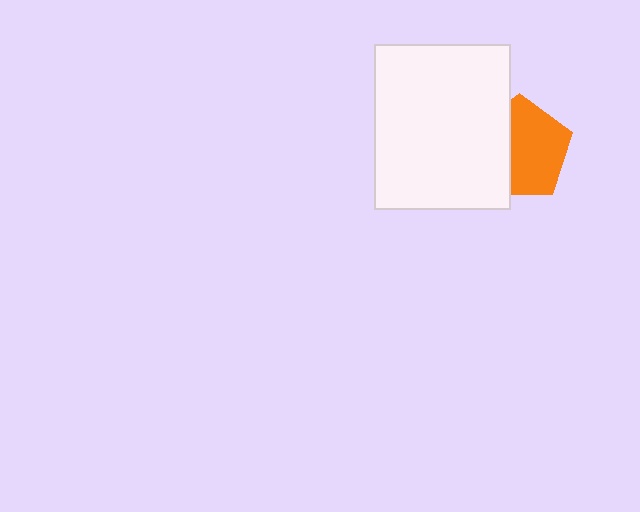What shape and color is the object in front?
The object in front is a white rectangle.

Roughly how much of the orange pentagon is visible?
About half of it is visible (roughly 61%).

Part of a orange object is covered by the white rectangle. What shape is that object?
It is a pentagon.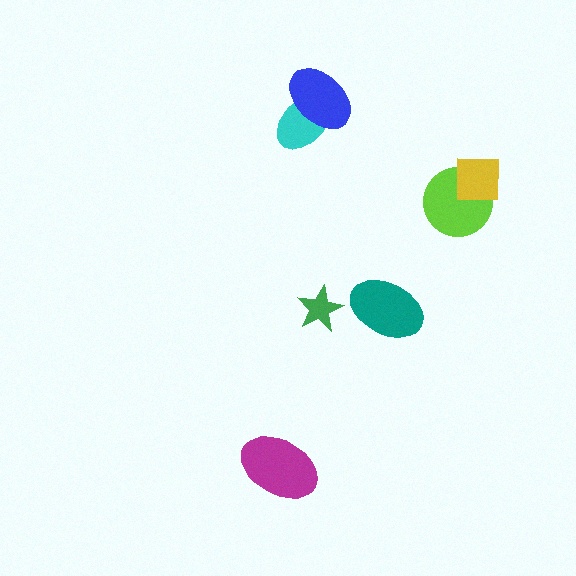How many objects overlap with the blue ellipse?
1 object overlaps with the blue ellipse.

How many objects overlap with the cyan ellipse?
1 object overlaps with the cyan ellipse.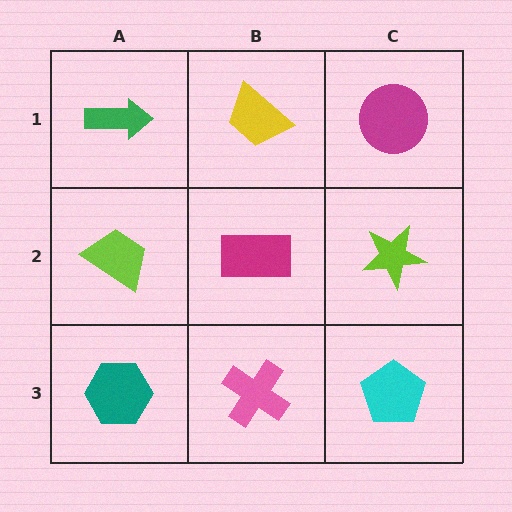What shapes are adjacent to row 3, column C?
A lime star (row 2, column C), a pink cross (row 3, column B).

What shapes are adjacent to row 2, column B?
A yellow trapezoid (row 1, column B), a pink cross (row 3, column B), a lime trapezoid (row 2, column A), a lime star (row 2, column C).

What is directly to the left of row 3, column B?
A teal hexagon.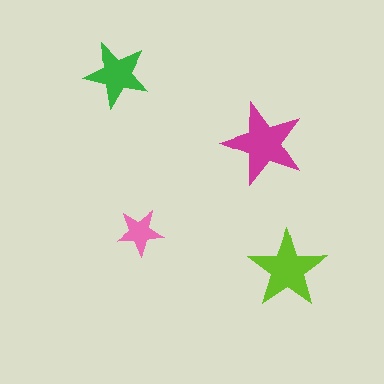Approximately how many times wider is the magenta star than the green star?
About 1.5 times wider.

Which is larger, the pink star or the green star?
The green one.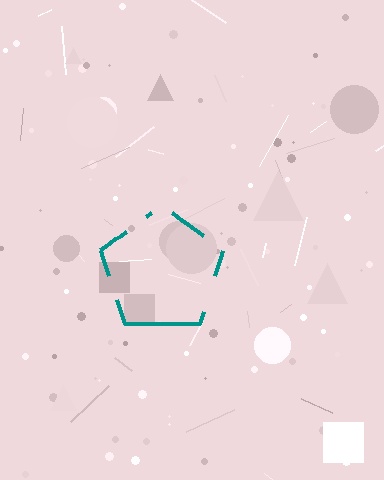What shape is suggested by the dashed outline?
The dashed outline suggests a pentagon.